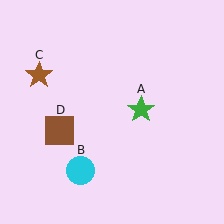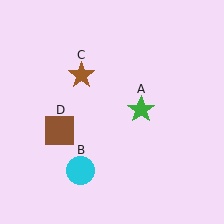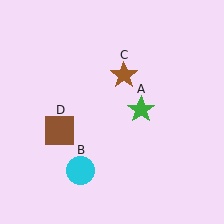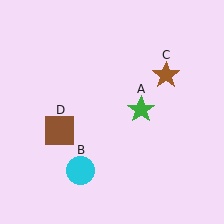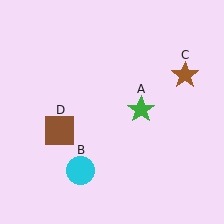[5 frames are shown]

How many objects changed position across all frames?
1 object changed position: brown star (object C).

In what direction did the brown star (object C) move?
The brown star (object C) moved right.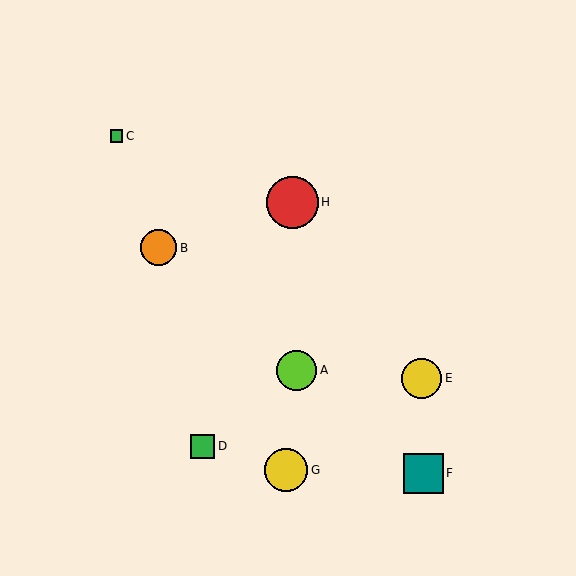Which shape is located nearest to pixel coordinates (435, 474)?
The teal square (labeled F) at (423, 473) is nearest to that location.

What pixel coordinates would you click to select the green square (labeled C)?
Click at (117, 136) to select the green square C.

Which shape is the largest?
The red circle (labeled H) is the largest.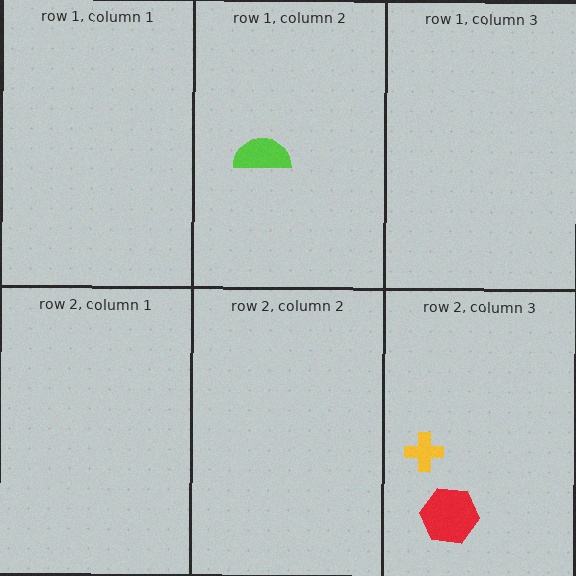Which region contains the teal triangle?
The row 2, column 3 region.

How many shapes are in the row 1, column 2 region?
1.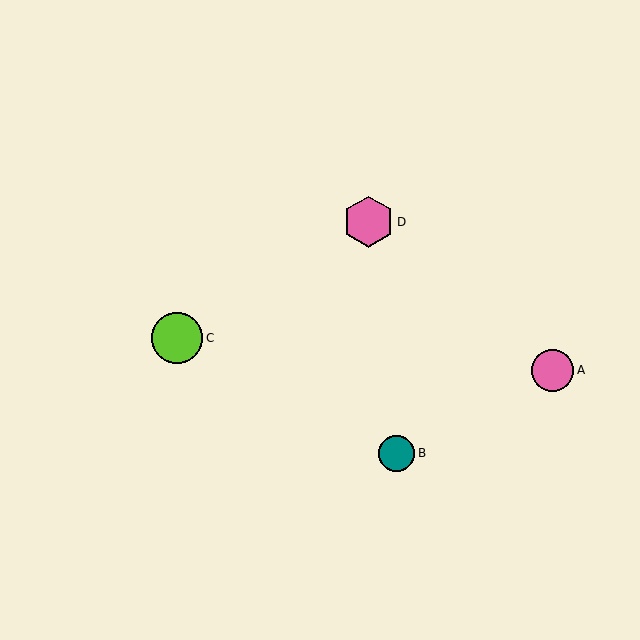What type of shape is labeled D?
Shape D is a pink hexagon.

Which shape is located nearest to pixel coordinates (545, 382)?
The pink circle (labeled A) at (553, 371) is nearest to that location.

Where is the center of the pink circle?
The center of the pink circle is at (553, 371).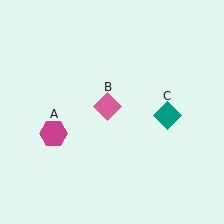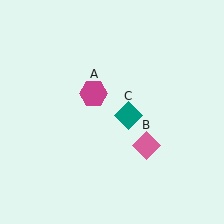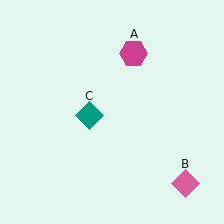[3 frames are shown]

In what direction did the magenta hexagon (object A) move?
The magenta hexagon (object A) moved up and to the right.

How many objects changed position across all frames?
3 objects changed position: magenta hexagon (object A), pink diamond (object B), teal diamond (object C).